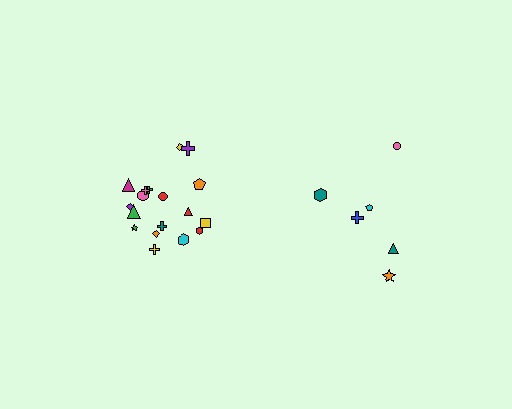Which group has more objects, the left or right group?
The left group.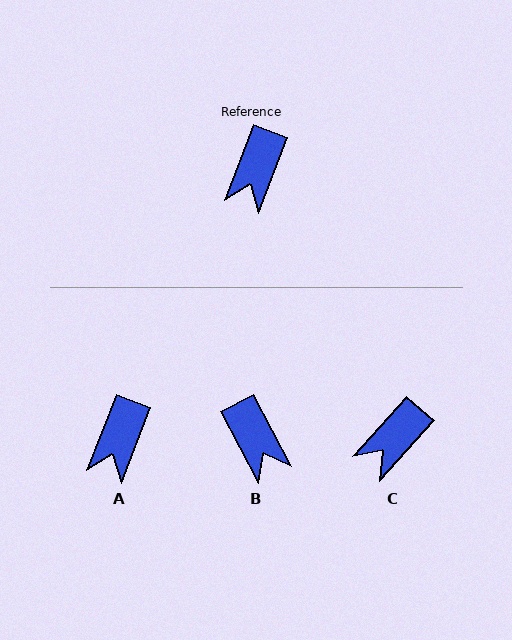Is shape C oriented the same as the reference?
No, it is off by about 21 degrees.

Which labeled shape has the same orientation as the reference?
A.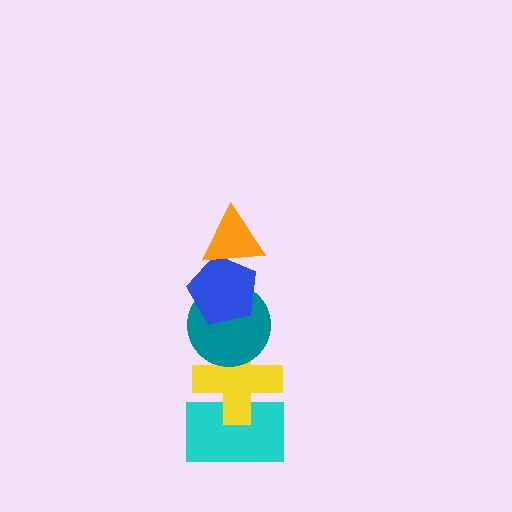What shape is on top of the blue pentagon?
The orange triangle is on top of the blue pentagon.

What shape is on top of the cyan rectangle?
The yellow cross is on top of the cyan rectangle.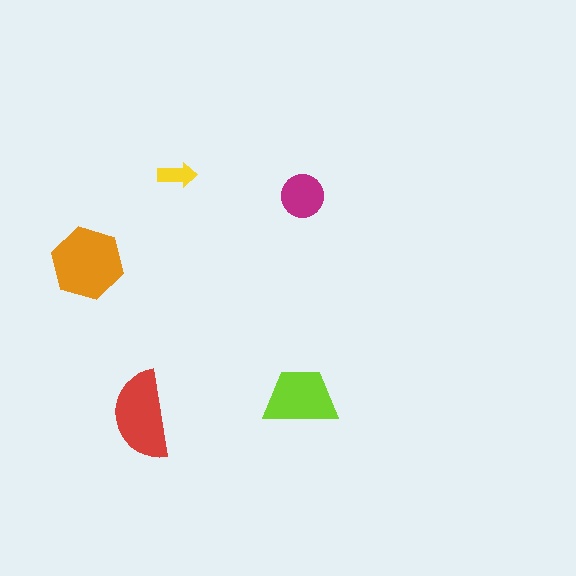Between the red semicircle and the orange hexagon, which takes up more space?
The orange hexagon.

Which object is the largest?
The orange hexagon.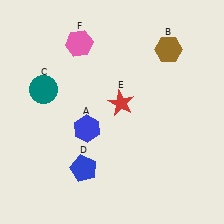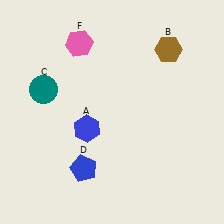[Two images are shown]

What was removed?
The red star (E) was removed in Image 2.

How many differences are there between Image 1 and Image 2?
There is 1 difference between the two images.